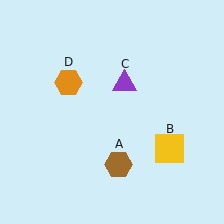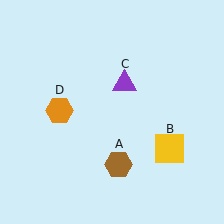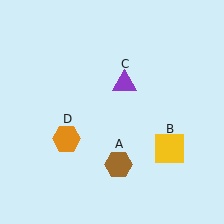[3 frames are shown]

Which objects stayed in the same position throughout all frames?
Brown hexagon (object A) and yellow square (object B) and purple triangle (object C) remained stationary.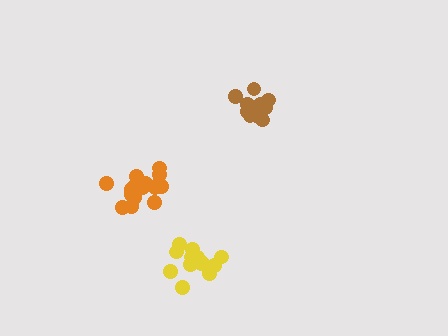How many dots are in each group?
Group 1: 14 dots, Group 2: 17 dots, Group 3: 15 dots (46 total).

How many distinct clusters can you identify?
There are 3 distinct clusters.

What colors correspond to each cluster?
The clusters are colored: brown, orange, yellow.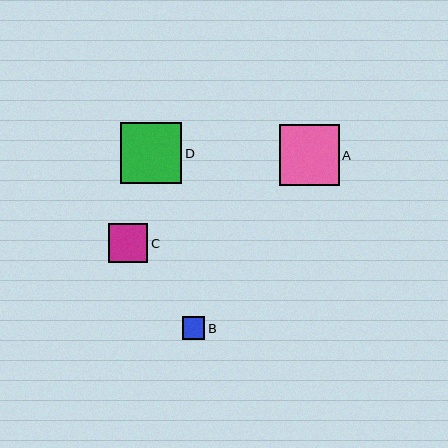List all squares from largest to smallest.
From largest to smallest: D, A, C, B.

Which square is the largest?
Square D is the largest with a size of approximately 61 pixels.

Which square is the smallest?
Square B is the smallest with a size of approximately 22 pixels.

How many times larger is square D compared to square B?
Square D is approximately 2.8 times the size of square B.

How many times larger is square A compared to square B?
Square A is approximately 2.7 times the size of square B.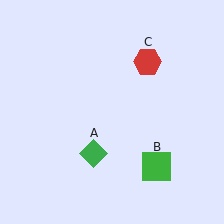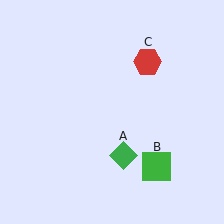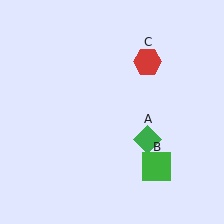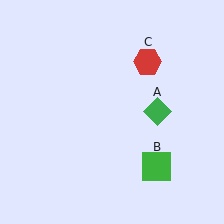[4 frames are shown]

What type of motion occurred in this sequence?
The green diamond (object A) rotated counterclockwise around the center of the scene.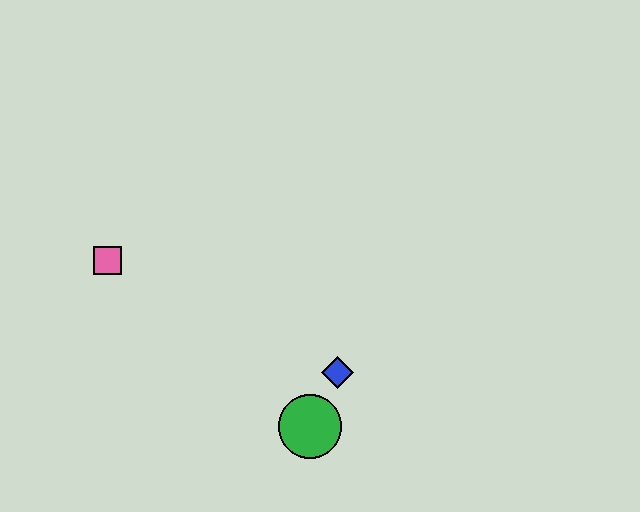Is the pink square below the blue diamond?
No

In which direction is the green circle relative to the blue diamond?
The green circle is below the blue diamond.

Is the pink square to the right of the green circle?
No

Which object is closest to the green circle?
The blue diamond is closest to the green circle.